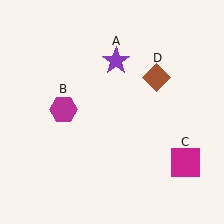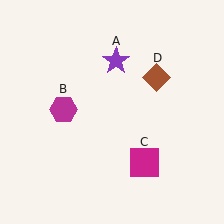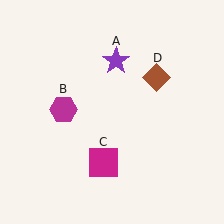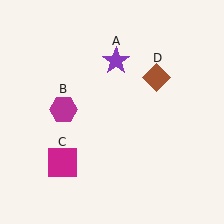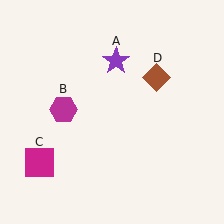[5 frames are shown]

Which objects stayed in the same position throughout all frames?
Purple star (object A) and magenta hexagon (object B) and brown diamond (object D) remained stationary.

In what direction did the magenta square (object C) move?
The magenta square (object C) moved left.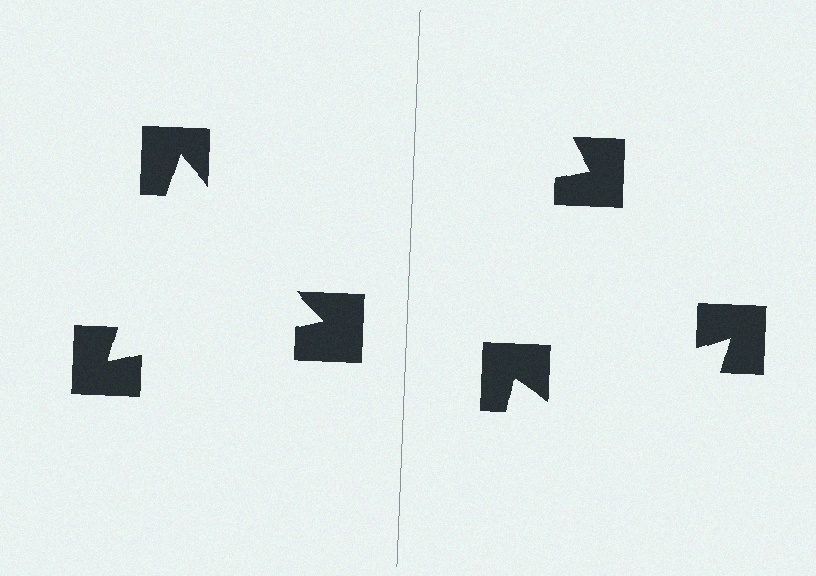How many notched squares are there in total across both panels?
6 — 3 on each side.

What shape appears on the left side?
An illusory triangle.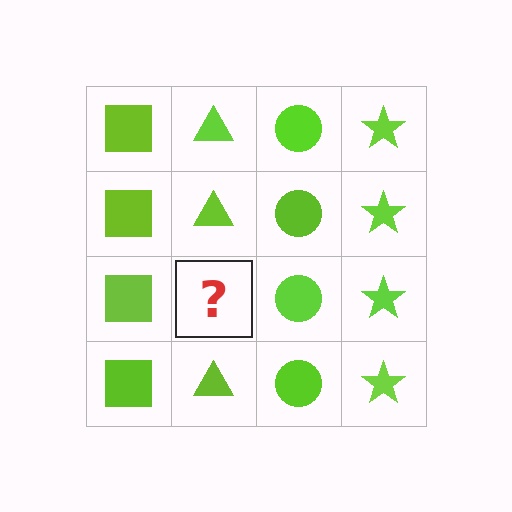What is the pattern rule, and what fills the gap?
The rule is that each column has a consistent shape. The gap should be filled with a lime triangle.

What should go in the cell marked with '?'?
The missing cell should contain a lime triangle.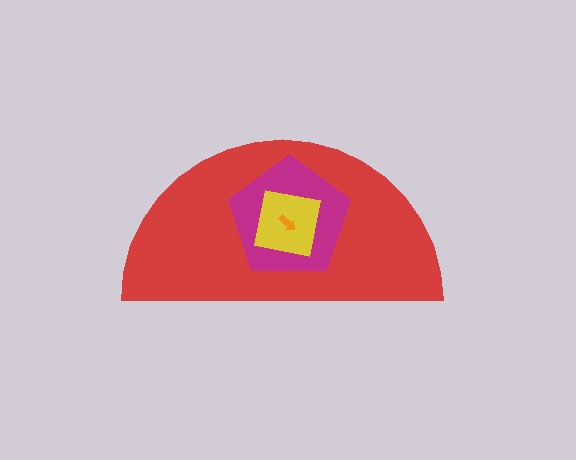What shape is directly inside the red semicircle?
The magenta pentagon.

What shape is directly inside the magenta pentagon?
The yellow square.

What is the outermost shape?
The red semicircle.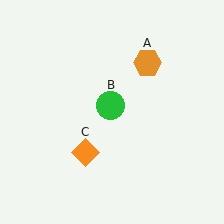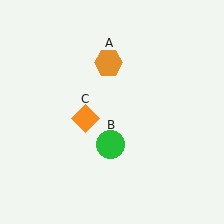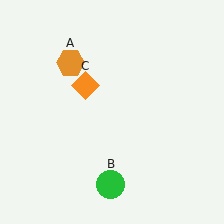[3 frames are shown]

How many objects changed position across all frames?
3 objects changed position: orange hexagon (object A), green circle (object B), orange diamond (object C).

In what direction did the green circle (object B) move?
The green circle (object B) moved down.